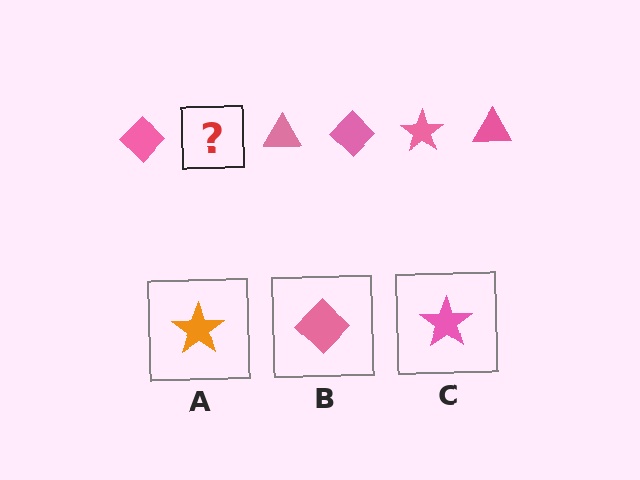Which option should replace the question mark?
Option C.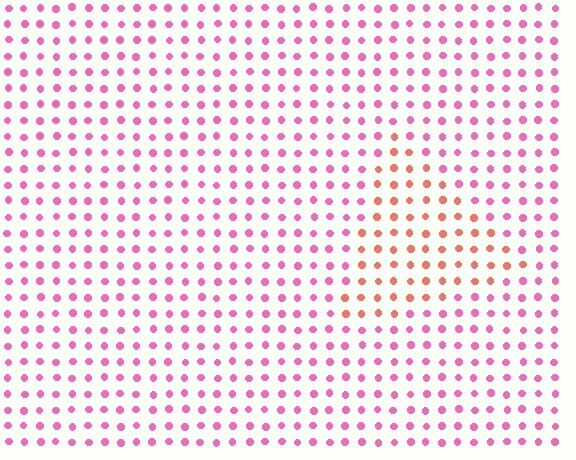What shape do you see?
I see a triangle.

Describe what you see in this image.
The image is filled with small pink elements in a uniform arrangement. A triangle-shaped region is visible where the elements are tinted to a slightly different hue, forming a subtle color boundary.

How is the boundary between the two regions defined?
The boundary is defined purely by a slight shift in hue (about 40 degrees). Spacing, size, and orientation are identical on both sides.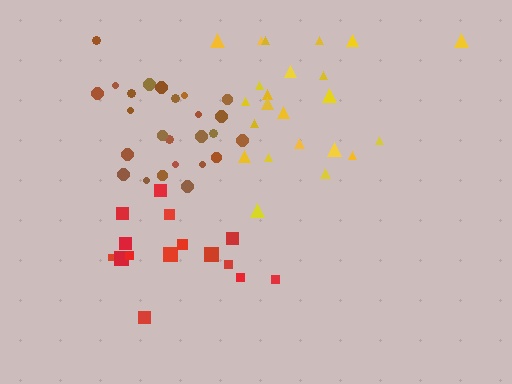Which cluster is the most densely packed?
Brown.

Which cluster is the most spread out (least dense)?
Yellow.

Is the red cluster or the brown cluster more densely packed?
Brown.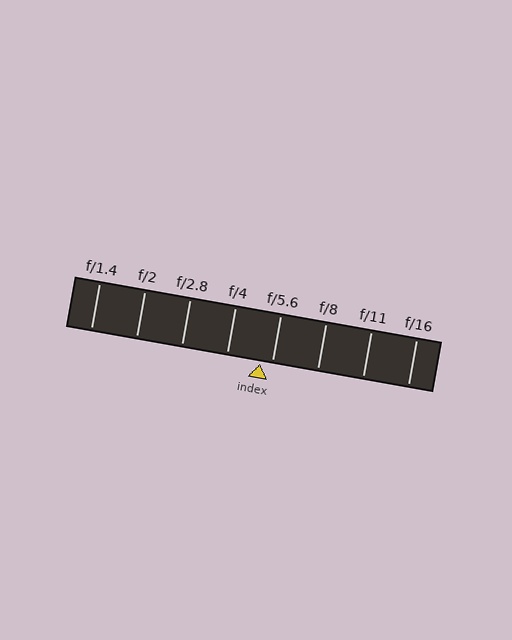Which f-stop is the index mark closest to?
The index mark is closest to f/5.6.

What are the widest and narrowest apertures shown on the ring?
The widest aperture shown is f/1.4 and the narrowest is f/16.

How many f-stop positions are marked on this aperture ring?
There are 8 f-stop positions marked.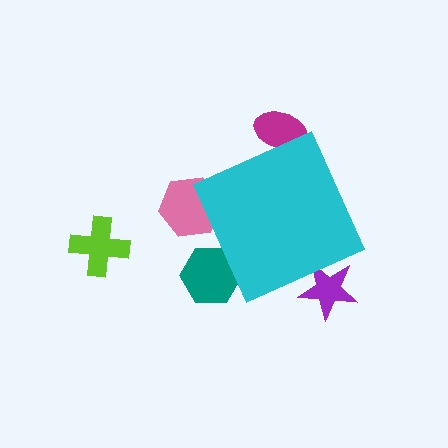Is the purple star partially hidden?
Yes, the purple star is partially hidden behind the cyan diamond.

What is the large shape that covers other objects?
A cyan diamond.